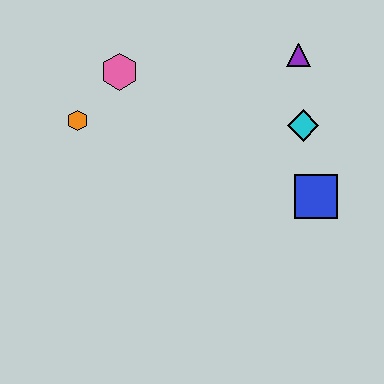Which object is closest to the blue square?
The cyan diamond is closest to the blue square.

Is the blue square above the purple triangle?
No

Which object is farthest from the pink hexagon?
The blue square is farthest from the pink hexagon.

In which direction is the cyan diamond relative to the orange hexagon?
The cyan diamond is to the right of the orange hexagon.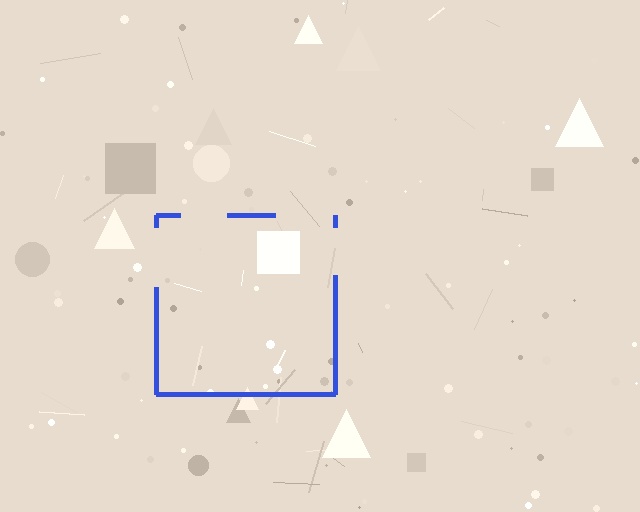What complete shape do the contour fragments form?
The contour fragments form a square.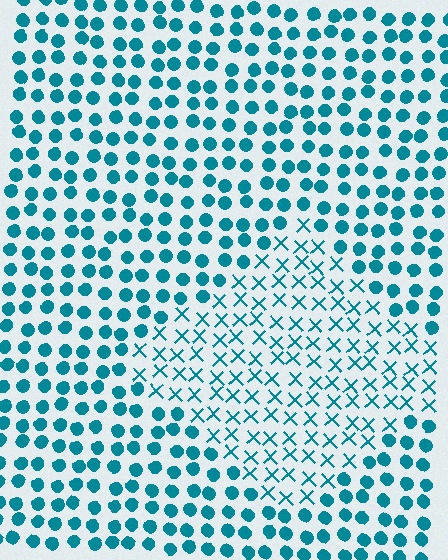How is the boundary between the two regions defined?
The boundary is defined by a change in element shape: X marks inside vs. circles outside. All elements share the same color and spacing.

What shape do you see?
I see a diamond.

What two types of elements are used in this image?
The image uses X marks inside the diamond region and circles outside it.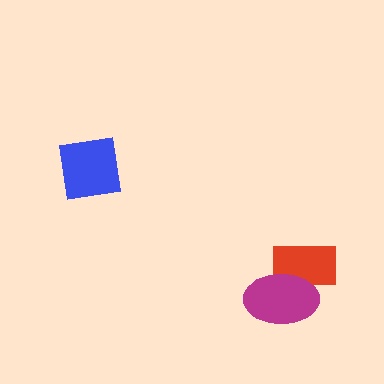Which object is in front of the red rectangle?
The magenta ellipse is in front of the red rectangle.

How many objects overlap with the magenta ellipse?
1 object overlaps with the magenta ellipse.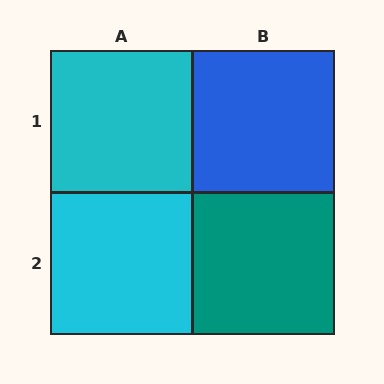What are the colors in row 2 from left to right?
Cyan, teal.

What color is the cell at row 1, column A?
Cyan.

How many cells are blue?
1 cell is blue.